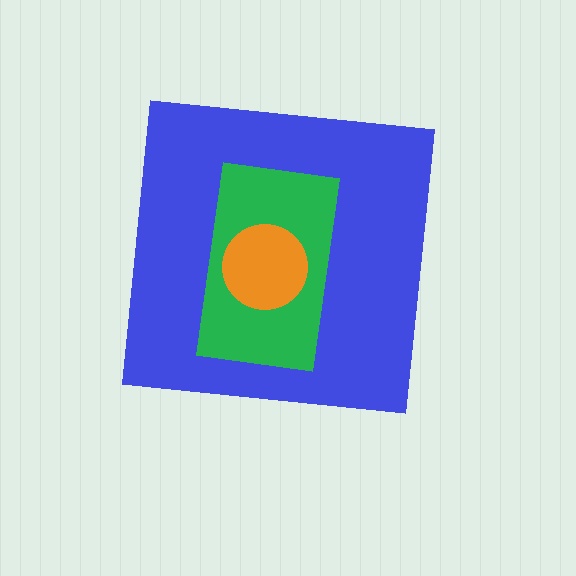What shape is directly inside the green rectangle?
The orange circle.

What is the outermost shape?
The blue square.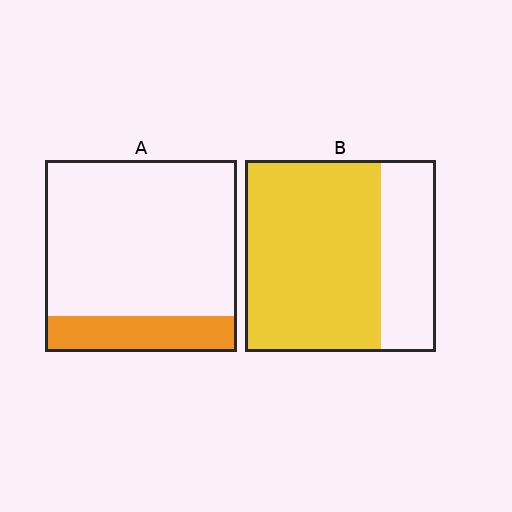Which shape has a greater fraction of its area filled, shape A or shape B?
Shape B.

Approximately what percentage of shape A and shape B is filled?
A is approximately 20% and B is approximately 70%.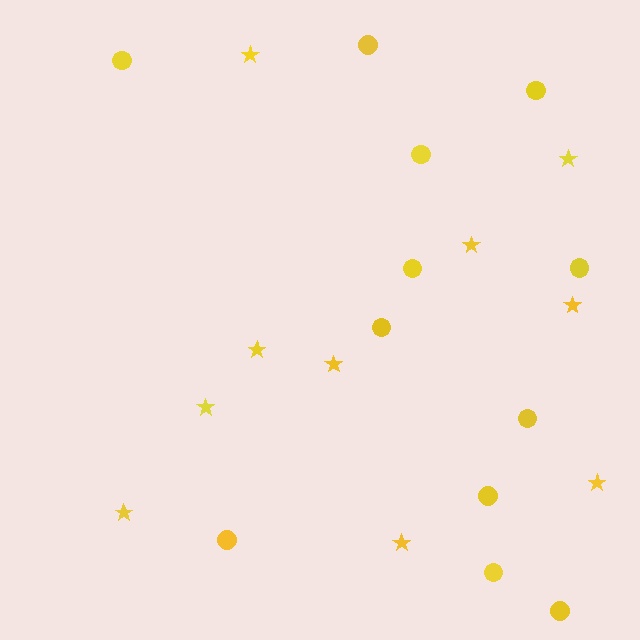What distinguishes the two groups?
There are 2 groups: one group of circles (12) and one group of stars (10).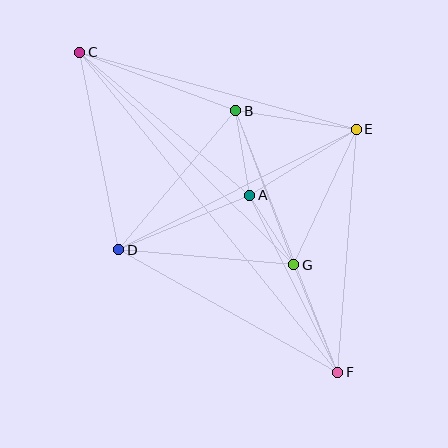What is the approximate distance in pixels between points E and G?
The distance between E and G is approximately 150 pixels.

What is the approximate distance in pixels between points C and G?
The distance between C and G is approximately 302 pixels.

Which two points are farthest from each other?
Points C and F are farthest from each other.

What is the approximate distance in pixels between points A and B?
The distance between A and B is approximately 86 pixels.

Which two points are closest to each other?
Points A and G are closest to each other.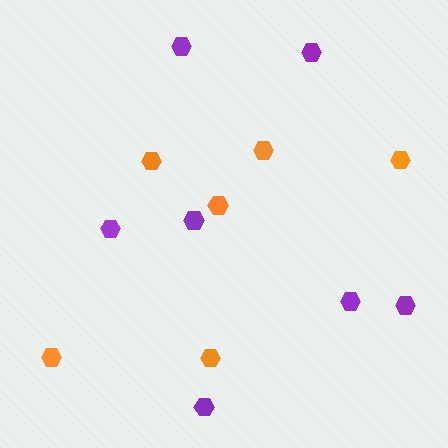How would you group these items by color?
There are 2 groups: one group of orange hexagons (6) and one group of purple hexagons (7).